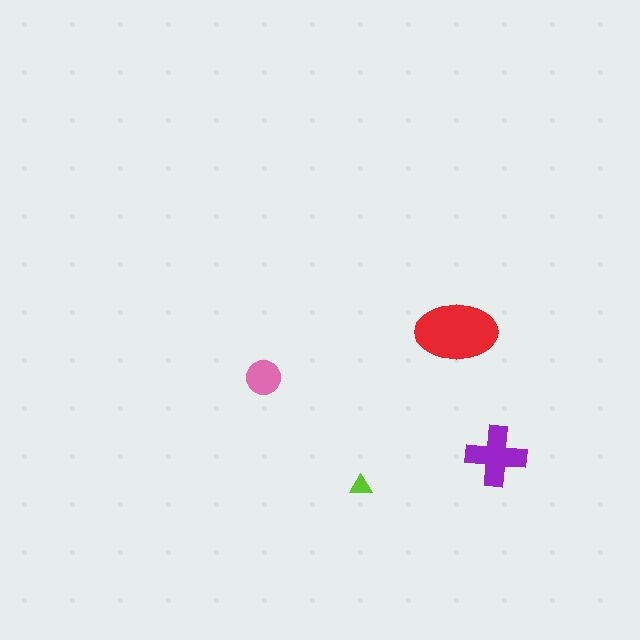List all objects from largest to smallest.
The red ellipse, the purple cross, the pink circle, the lime triangle.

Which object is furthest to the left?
The pink circle is leftmost.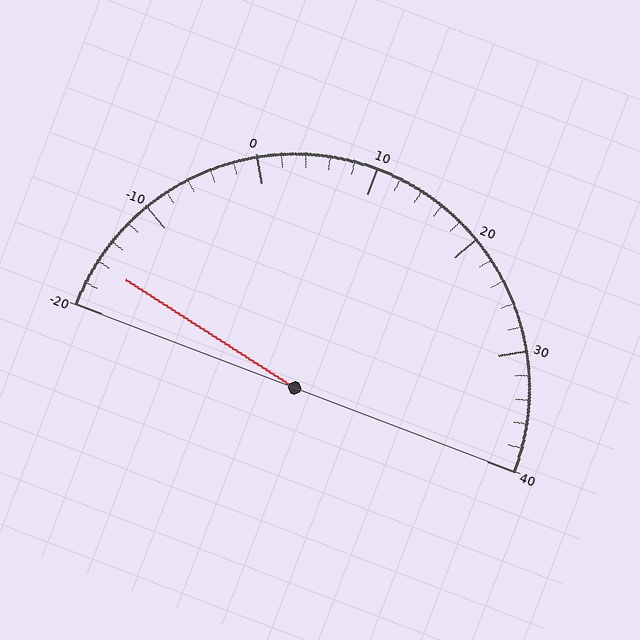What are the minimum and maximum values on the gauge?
The gauge ranges from -20 to 40.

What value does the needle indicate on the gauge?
The needle indicates approximately -16.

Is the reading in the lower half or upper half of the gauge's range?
The reading is in the lower half of the range (-20 to 40).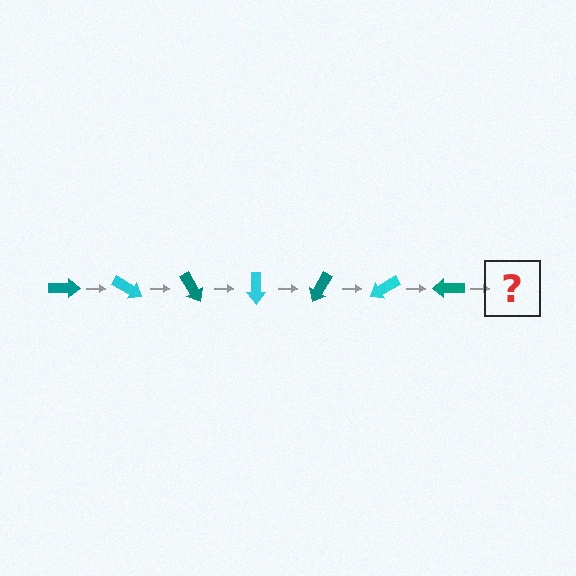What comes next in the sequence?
The next element should be a cyan arrow, rotated 210 degrees from the start.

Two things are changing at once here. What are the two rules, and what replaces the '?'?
The two rules are that it rotates 30 degrees each step and the color cycles through teal and cyan. The '?' should be a cyan arrow, rotated 210 degrees from the start.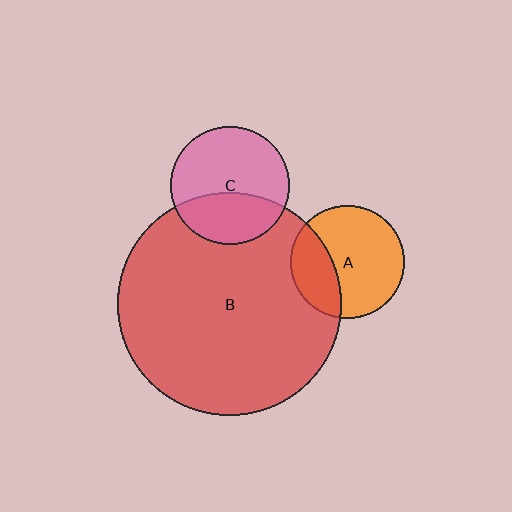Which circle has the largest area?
Circle B (red).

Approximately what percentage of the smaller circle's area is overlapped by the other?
Approximately 30%.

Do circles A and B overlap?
Yes.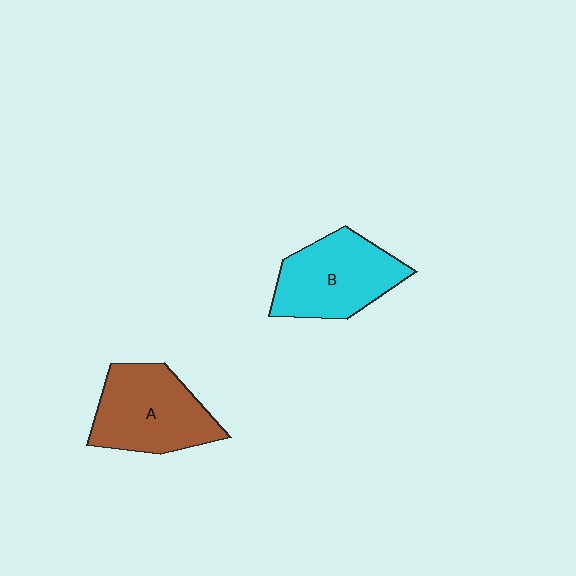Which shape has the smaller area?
Shape B (cyan).